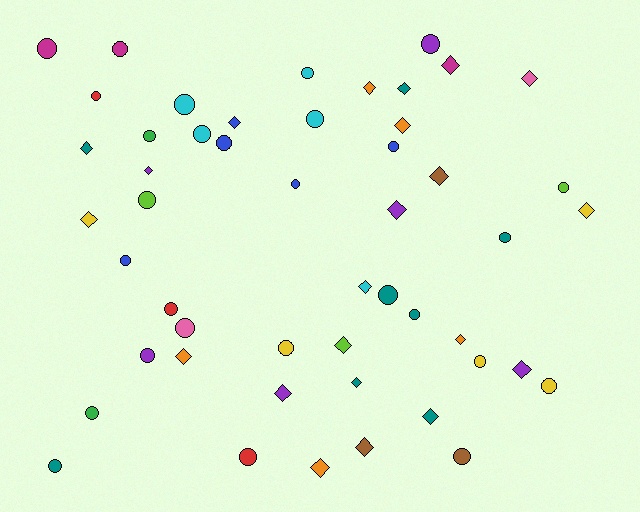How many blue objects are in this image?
There are 5 blue objects.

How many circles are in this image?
There are 28 circles.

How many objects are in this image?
There are 50 objects.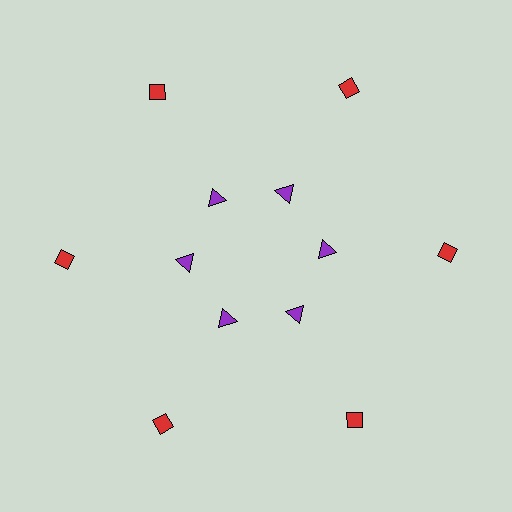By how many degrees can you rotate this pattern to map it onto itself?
The pattern maps onto itself every 60 degrees of rotation.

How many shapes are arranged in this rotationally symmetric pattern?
There are 12 shapes, arranged in 6 groups of 2.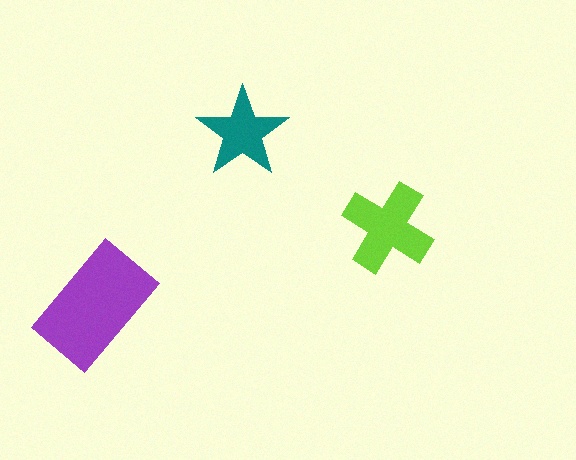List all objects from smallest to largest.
The teal star, the lime cross, the purple rectangle.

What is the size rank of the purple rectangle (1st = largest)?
1st.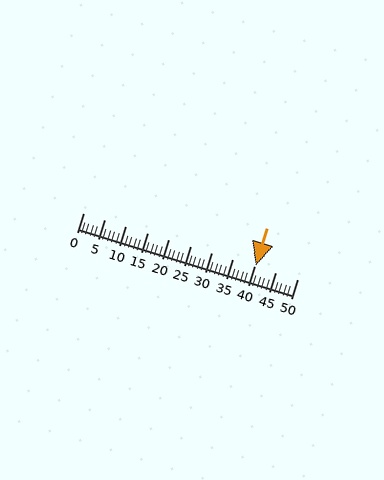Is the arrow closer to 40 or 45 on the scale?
The arrow is closer to 40.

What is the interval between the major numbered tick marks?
The major tick marks are spaced 5 units apart.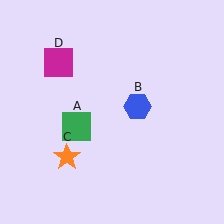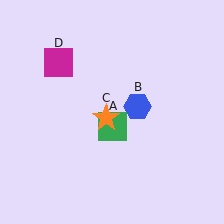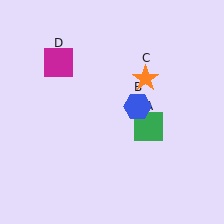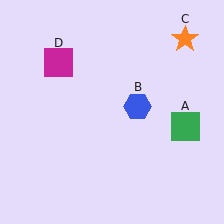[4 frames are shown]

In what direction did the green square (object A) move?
The green square (object A) moved right.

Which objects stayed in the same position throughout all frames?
Blue hexagon (object B) and magenta square (object D) remained stationary.